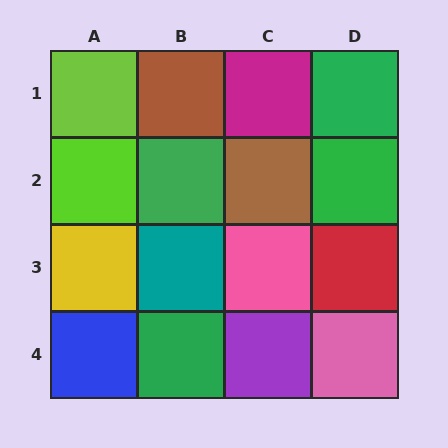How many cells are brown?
2 cells are brown.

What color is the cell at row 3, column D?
Red.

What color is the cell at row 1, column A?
Lime.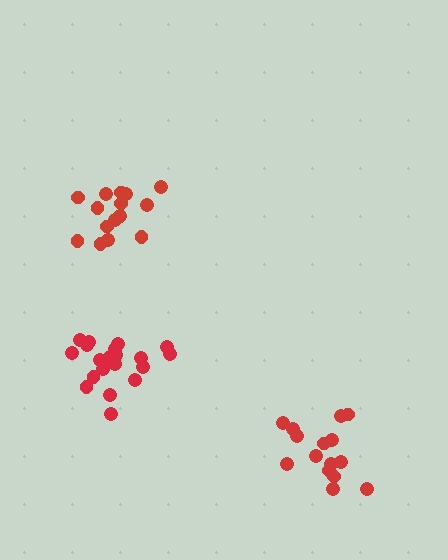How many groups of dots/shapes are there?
There are 3 groups.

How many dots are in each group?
Group 1: 15 dots, Group 2: 21 dots, Group 3: 16 dots (52 total).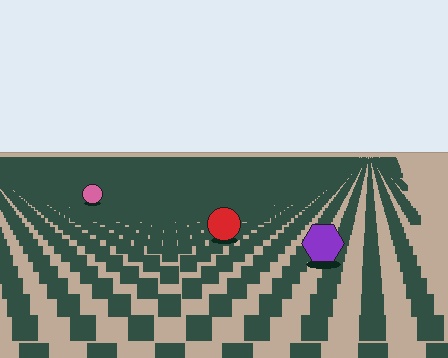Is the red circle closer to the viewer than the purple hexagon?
No. The purple hexagon is closer — you can tell from the texture gradient: the ground texture is coarser near it.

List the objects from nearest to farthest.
From nearest to farthest: the purple hexagon, the red circle, the pink circle.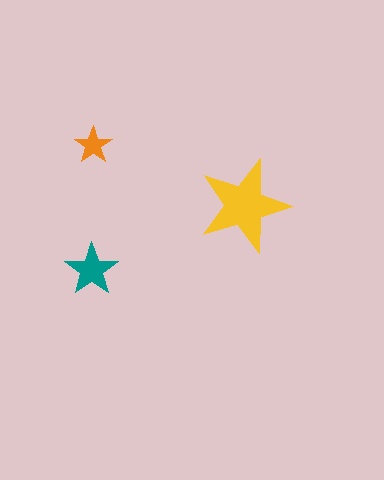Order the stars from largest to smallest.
the yellow one, the teal one, the orange one.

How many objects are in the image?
There are 3 objects in the image.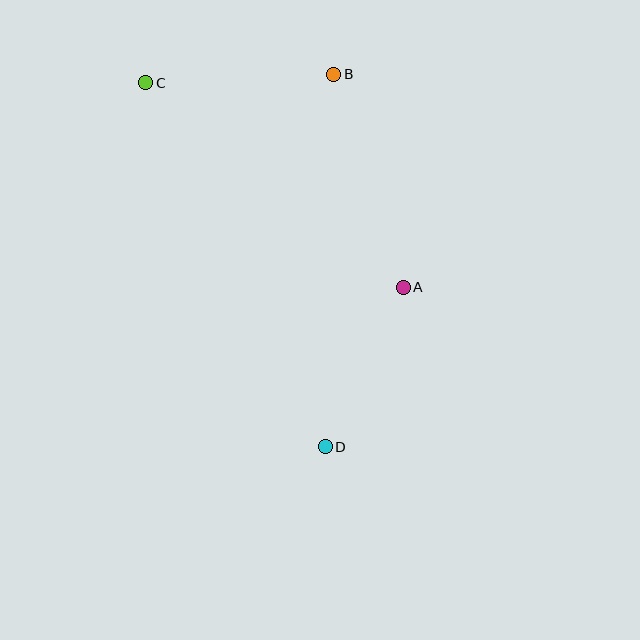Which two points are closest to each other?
Points A and D are closest to each other.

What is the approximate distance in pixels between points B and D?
The distance between B and D is approximately 373 pixels.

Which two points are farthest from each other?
Points C and D are farthest from each other.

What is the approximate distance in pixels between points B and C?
The distance between B and C is approximately 188 pixels.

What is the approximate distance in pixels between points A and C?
The distance between A and C is approximately 329 pixels.